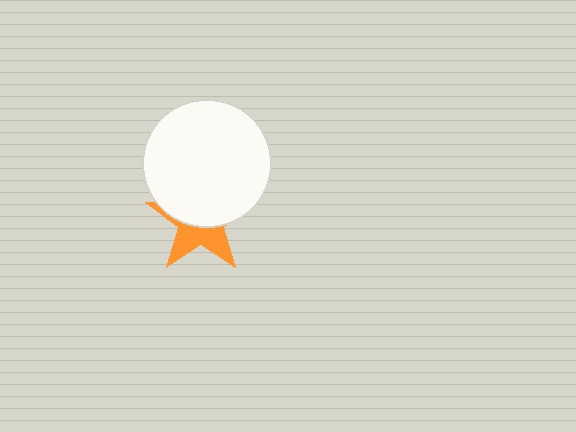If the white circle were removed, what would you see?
You would see the complete orange star.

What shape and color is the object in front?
The object in front is a white circle.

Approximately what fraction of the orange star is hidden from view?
Roughly 58% of the orange star is hidden behind the white circle.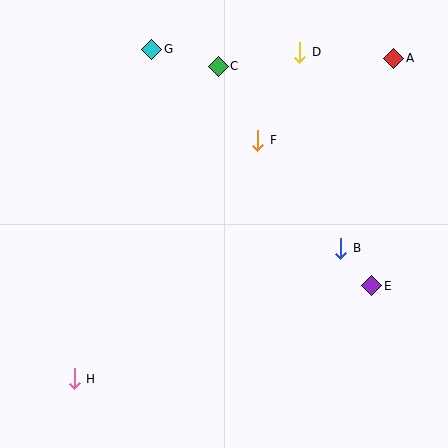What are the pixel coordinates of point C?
Point C is at (218, 66).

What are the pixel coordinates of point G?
Point G is at (152, 49).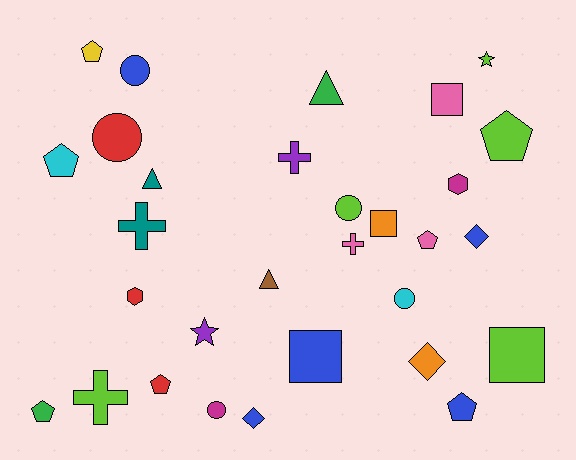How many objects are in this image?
There are 30 objects.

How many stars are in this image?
There are 2 stars.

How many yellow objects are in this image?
There is 1 yellow object.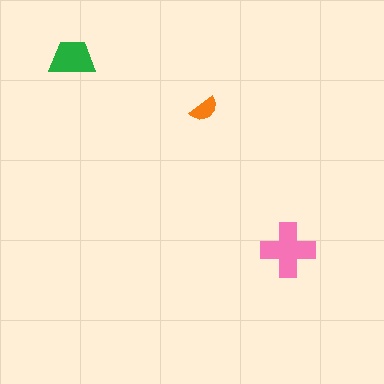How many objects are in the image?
There are 3 objects in the image.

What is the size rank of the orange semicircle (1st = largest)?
3rd.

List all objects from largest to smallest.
The pink cross, the green trapezoid, the orange semicircle.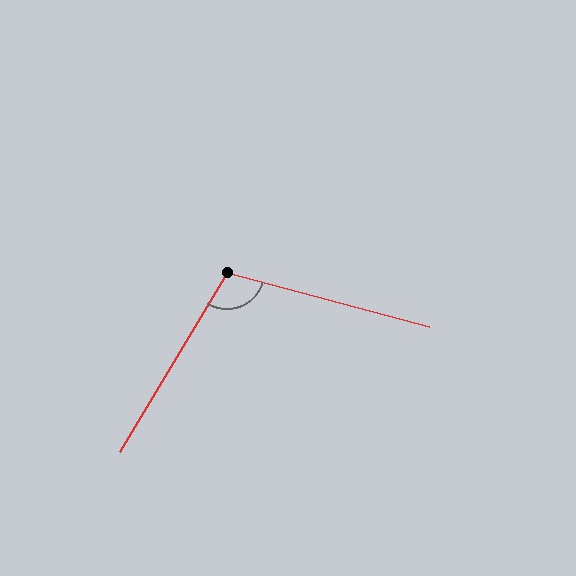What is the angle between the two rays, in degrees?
Approximately 106 degrees.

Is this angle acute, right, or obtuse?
It is obtuse.